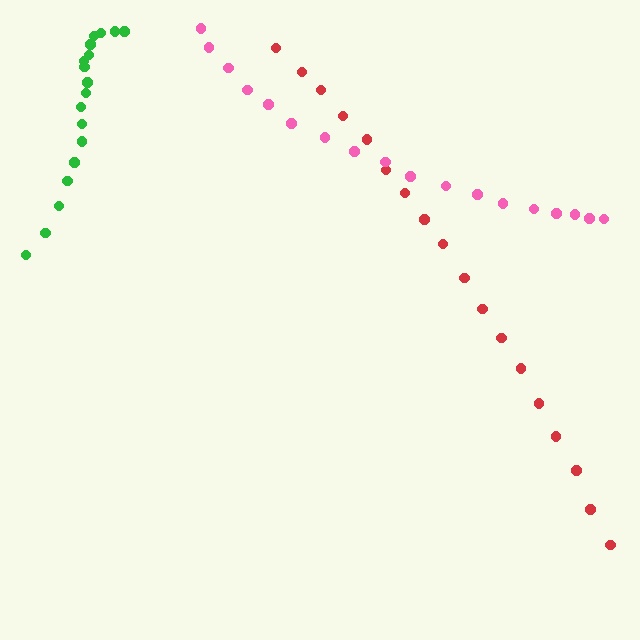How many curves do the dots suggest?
There are 3 distinct paths.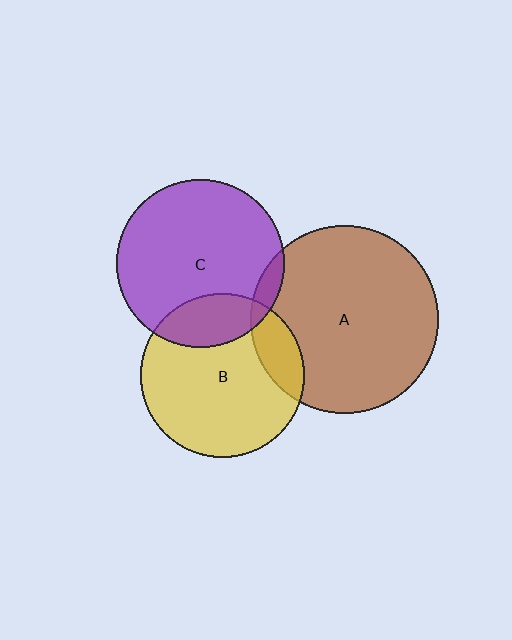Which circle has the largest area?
Circle A (brown).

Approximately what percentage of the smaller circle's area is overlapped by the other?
Approximately 5%.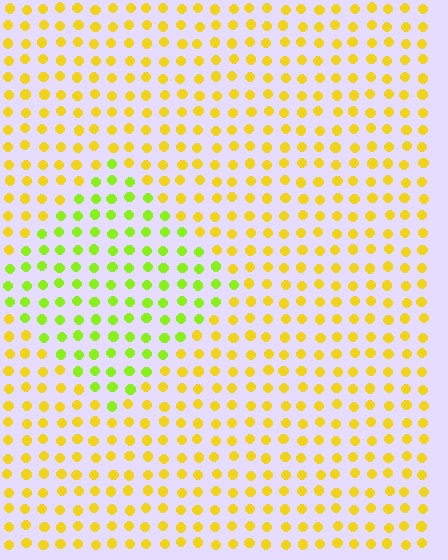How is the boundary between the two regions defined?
The boundary is defined purely by a slight shift in hue (about 38 degrees). Spacing, size, and orientation are identical on both sides.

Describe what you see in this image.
The image is filled with small yellow elements in a uniform arrangement. A diamond-shaped region is visible where the elements are tinted to a slightly different hue, forming a subtle color boundary.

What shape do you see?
I see a diamond.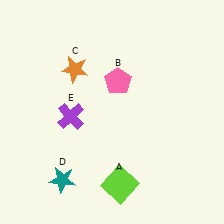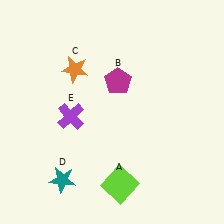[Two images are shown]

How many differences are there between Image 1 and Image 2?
There is 1 difference between the two images.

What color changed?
The pentagon (B) changed from pink in Image 1 to magenta in Image 2.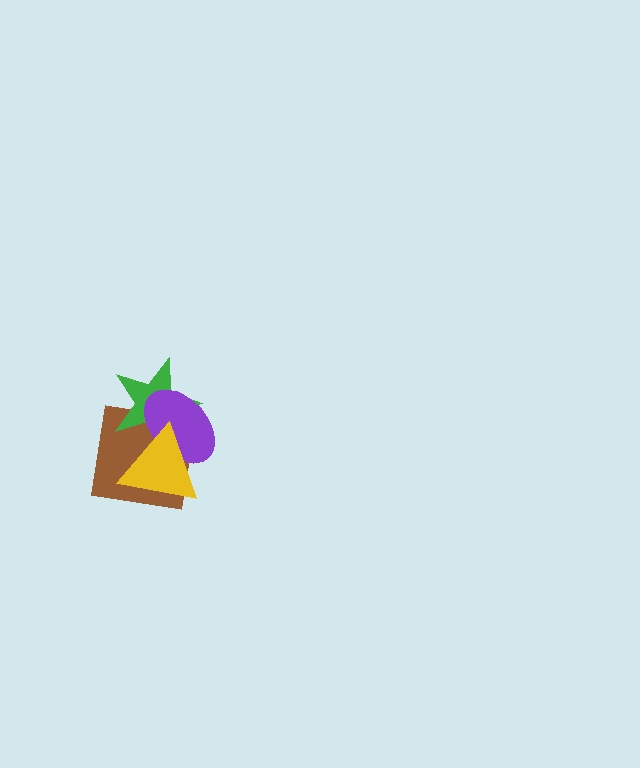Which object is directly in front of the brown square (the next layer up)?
The green star is directly in front of the brown square.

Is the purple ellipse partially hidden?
Yes, it is partially covered by another shape.